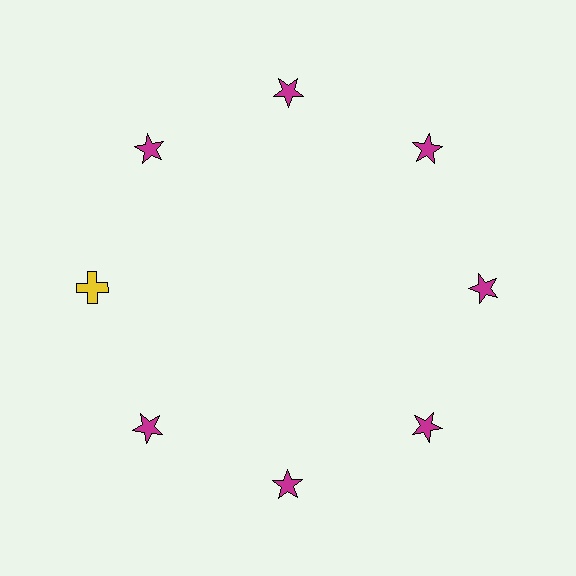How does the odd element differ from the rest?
It differs in both color (yellow instead of magenta) and shape (cross instead of star).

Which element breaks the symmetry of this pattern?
The yellow cross at roughly the 9 o'clock position breaks the symmetry. All other shapes are magenta stars.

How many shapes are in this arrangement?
There are 8 shapes arranged in a ring pattern.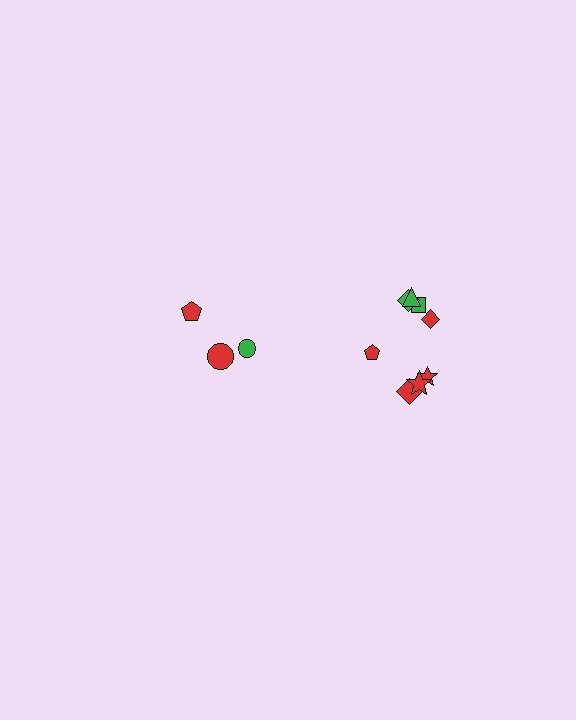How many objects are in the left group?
There are 3 objects.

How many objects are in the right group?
There are 8 objects.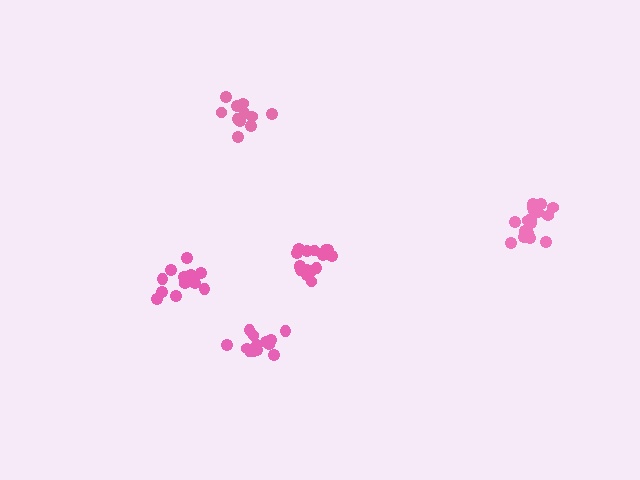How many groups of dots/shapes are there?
There are 5 groups.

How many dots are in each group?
Group 1: 13 dots, Group 2: 17 dots, Group 3: 13 dots, Group 4: 11 dots, Group 5: 17 dots (71 total).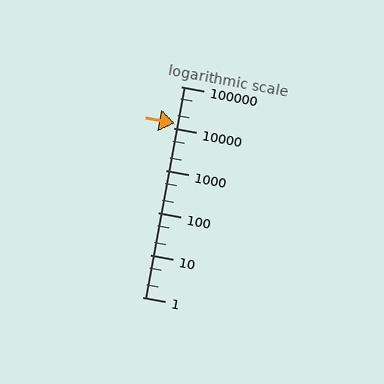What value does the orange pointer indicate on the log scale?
The pointer indicates approximately 13000.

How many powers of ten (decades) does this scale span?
The scale spans 5 decades, from 1 to 100000.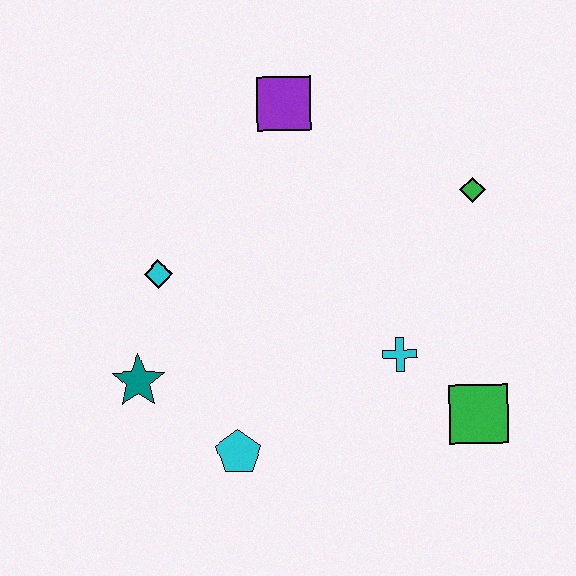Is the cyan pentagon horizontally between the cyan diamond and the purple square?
Yes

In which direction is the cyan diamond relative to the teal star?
The cyan diamond is above the teal star.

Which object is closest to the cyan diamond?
The teal star is closest to the cyan diamond.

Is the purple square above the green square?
Yes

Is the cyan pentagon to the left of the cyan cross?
Yes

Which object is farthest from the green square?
The purple square is farthest from the green square.